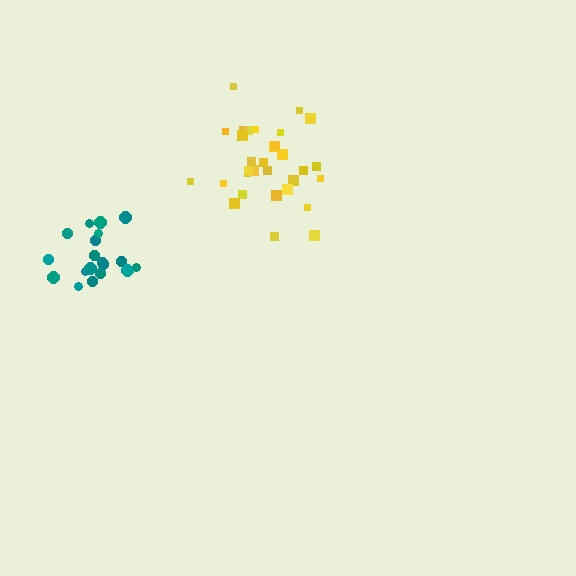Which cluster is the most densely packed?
Teal.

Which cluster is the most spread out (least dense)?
Yellow.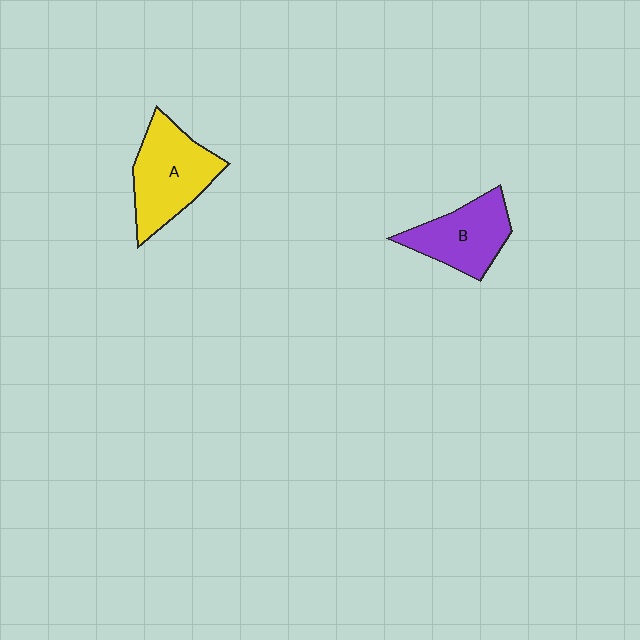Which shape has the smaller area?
Shape B (purple).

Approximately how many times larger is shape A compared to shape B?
Approximately 1.2 times.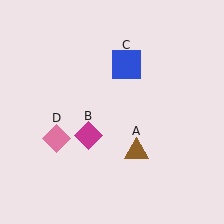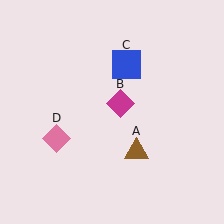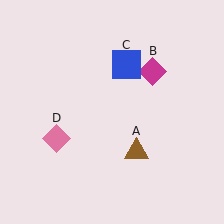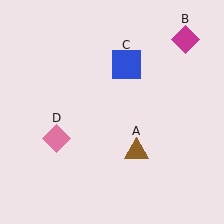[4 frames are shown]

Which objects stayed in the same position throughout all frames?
Brown triangle (object A) and blue square (object C) and pink diamond (object D) remained stationary.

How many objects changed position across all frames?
1 object changed position: magenta diamond (object B).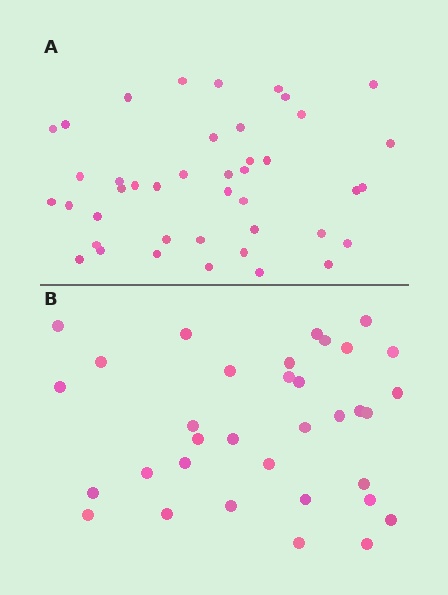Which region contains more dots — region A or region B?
Region A (the top region) has more dots.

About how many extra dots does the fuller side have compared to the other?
Region A has roughly 8 or so more dots than region B.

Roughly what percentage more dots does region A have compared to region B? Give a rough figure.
About 25% more.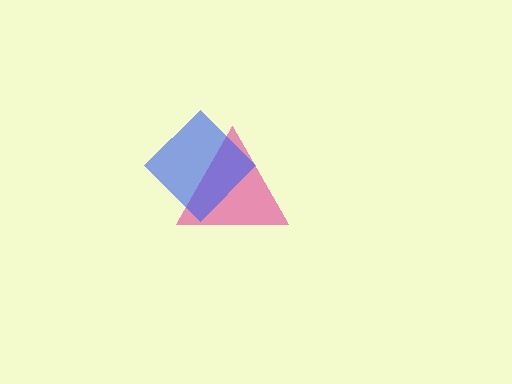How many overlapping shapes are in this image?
There are 2 overlapping shapes in the image.